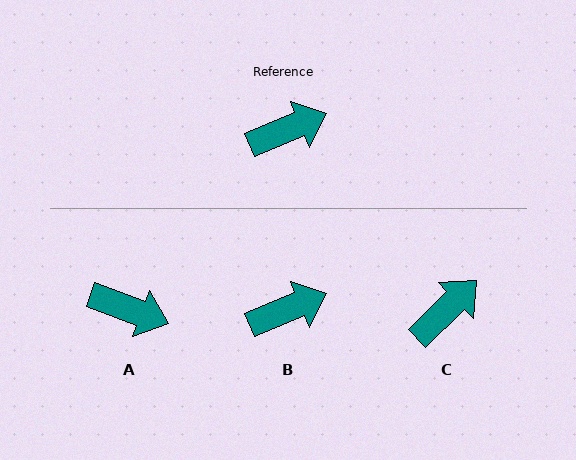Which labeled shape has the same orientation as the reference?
B.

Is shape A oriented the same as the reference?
No, it is off by about 43 degrees.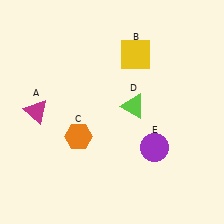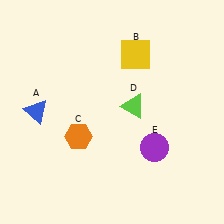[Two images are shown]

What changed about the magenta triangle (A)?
In Image 1, A is magenta. In Image 2, it changed to blue.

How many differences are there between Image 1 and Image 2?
There is 1 difference between the two images.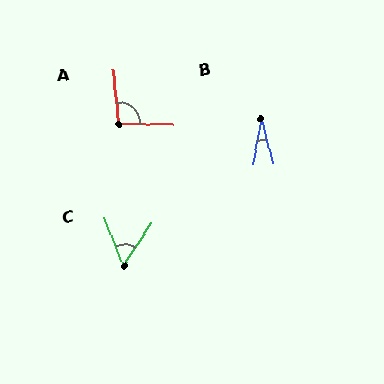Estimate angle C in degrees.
Approximately 54 degrees.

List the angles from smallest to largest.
B (25°), C (54°), A (96°).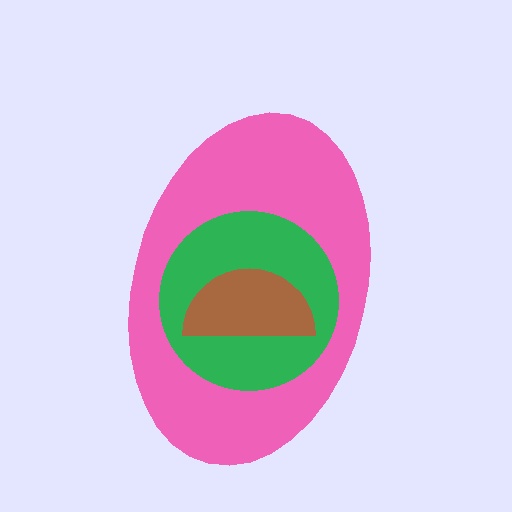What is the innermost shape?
The brown semicircle.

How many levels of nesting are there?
3.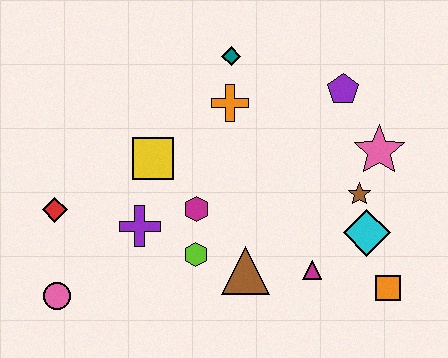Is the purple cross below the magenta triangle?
No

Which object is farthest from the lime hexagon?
The purple pentagon is farthest from the lime hexagon.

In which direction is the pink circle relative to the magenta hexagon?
The pink circle is to the left of the magenta hexagon.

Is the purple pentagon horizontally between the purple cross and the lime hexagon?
No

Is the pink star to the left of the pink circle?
No